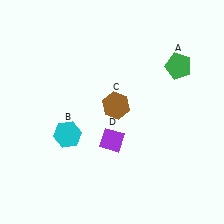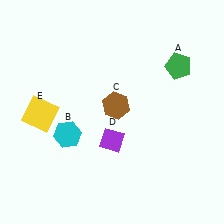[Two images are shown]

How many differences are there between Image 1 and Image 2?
There is 1 difference between the two images.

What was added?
A yellow square (E) was added in Image 2.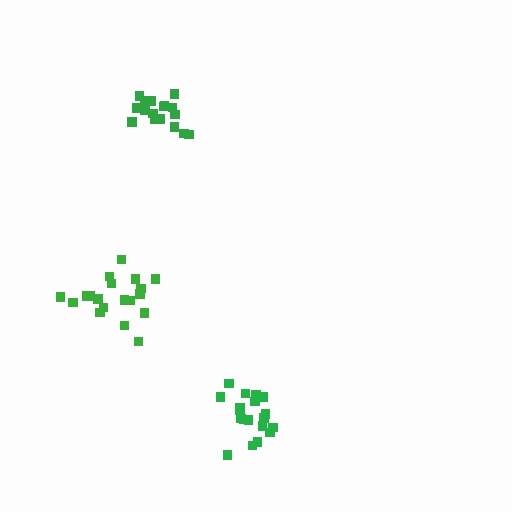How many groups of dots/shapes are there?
There are 3 groups.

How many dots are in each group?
Group 1: 19 dots, Group 2: 17 dots, Group 3: 19 dots (55 total).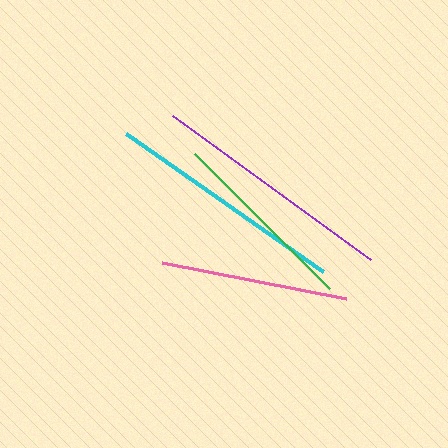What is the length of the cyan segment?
The cyan segment is approximately 240 pixels long.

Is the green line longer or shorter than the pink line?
The green line is longer than the pink line.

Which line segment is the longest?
The purple line is the longest at approximately 245 pixels.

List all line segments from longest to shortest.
From longest to shortest: purple, cyan, green, pink.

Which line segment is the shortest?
The pink line is the shortest at approximately 187 pixels.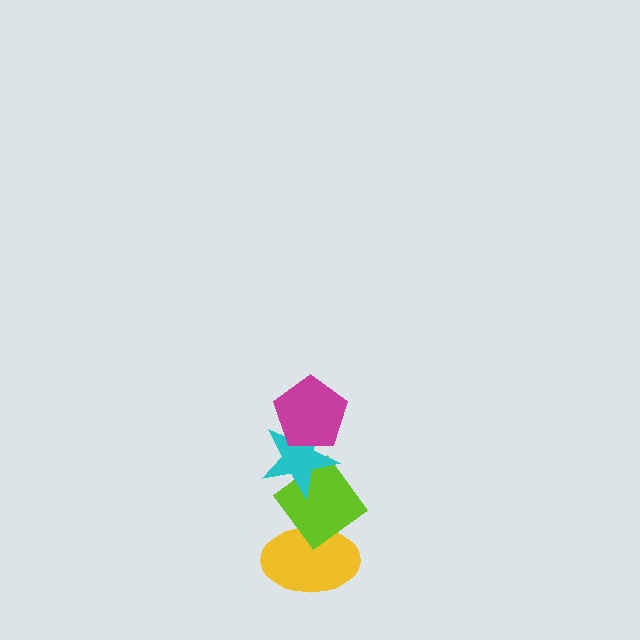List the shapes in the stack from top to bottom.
From top to bottom: the magenta pentagon, the cyan star, the lime diamond, the yellow ellipse.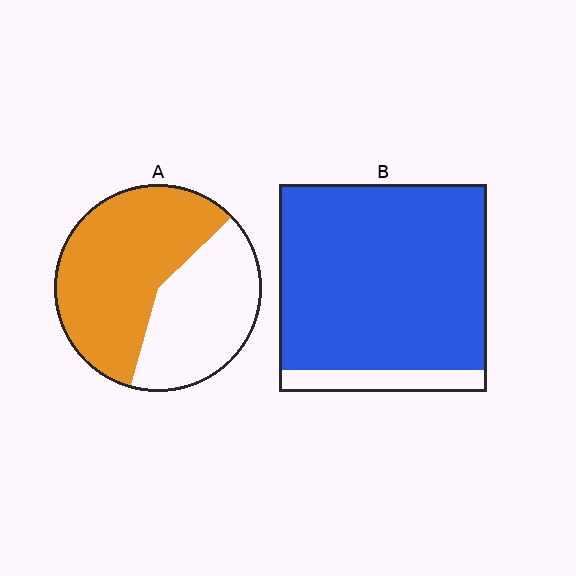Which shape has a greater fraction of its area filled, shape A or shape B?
Shape B.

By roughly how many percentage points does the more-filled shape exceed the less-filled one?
By roughly 30 percentage points (B over A).